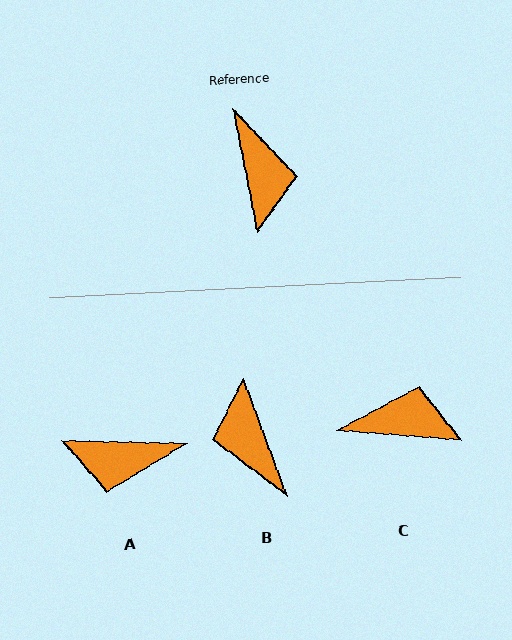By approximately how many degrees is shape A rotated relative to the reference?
Approximately 102 degrees clockwise.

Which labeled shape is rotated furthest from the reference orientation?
B, about 170 degrees away.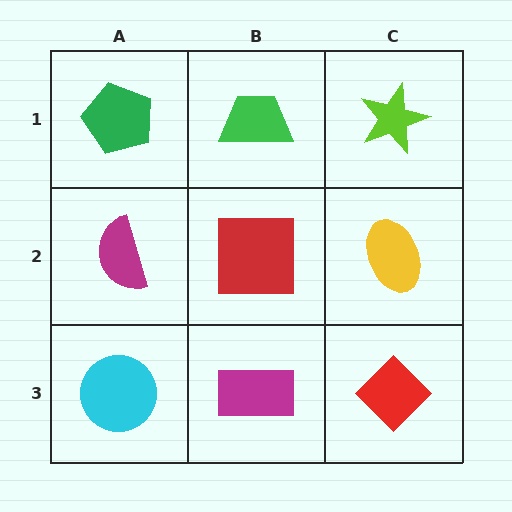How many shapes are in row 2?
3 shapes.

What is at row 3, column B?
A magenta rectangle.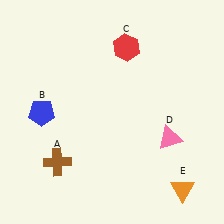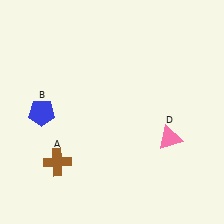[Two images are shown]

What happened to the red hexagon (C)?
The red hexagon (C) was removed in Image 2. It was in the top-right area of Image 1.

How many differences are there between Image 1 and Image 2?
There are 2 differences between the two images.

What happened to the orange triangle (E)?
The orange triangle (E) was removed in Image 2. It was in the bottom-right area of Image 1.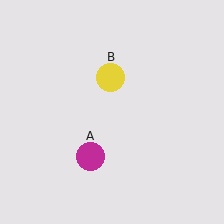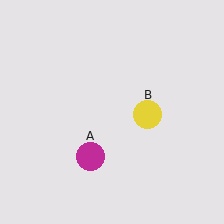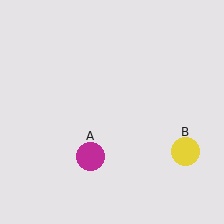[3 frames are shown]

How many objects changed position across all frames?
1 object changed position: yellow circle (object B).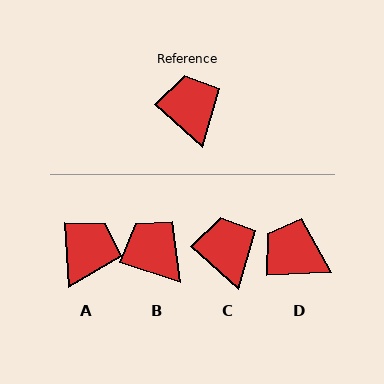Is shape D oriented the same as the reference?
No, it is off by about 45 degrees.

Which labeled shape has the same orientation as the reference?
C.